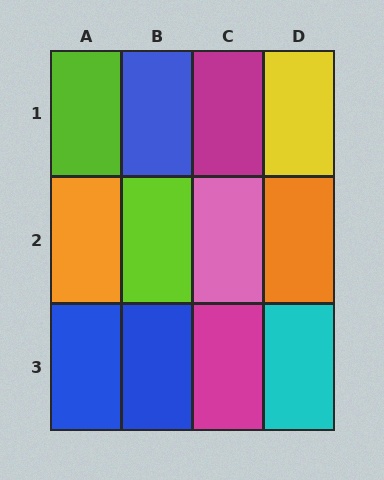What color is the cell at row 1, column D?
Yellow.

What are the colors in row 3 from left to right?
Blue, blue, magenta, cyan.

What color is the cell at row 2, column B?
Lime.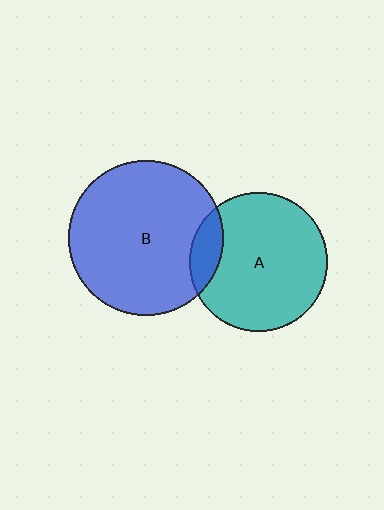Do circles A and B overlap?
Yes.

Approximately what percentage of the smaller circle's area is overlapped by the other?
Approximately 15%.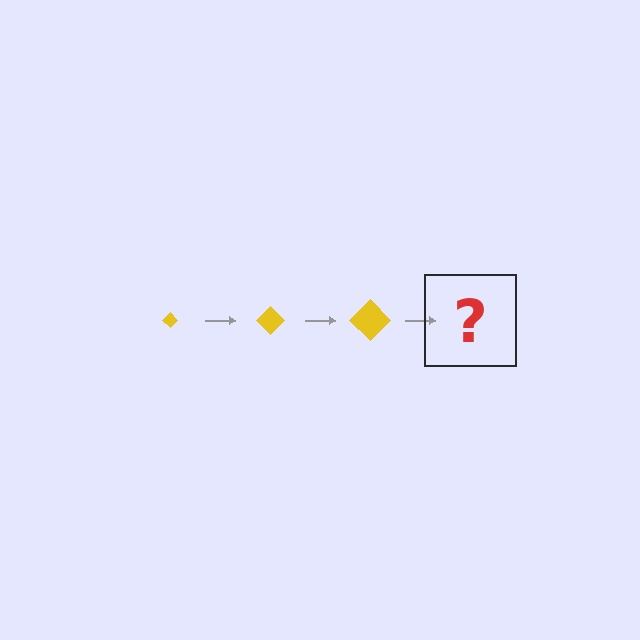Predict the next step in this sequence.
The next step is a yellow diamond, larger than the previous one.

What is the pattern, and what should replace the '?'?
The pattern is that the diamond gets progressively larger each step. The '?' should be a yellow diamond, larger than the previous one.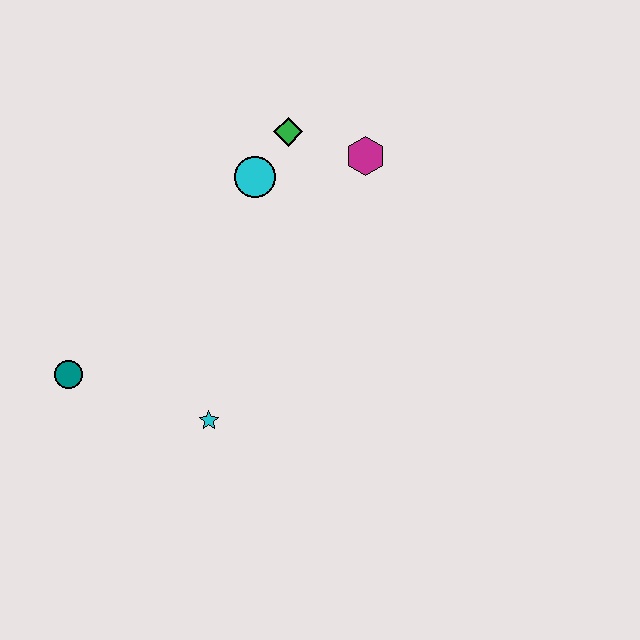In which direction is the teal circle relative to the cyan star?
The teal circle is to the left of the cyan star.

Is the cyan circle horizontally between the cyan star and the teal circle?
No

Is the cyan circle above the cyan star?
Yes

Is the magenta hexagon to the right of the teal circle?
Yes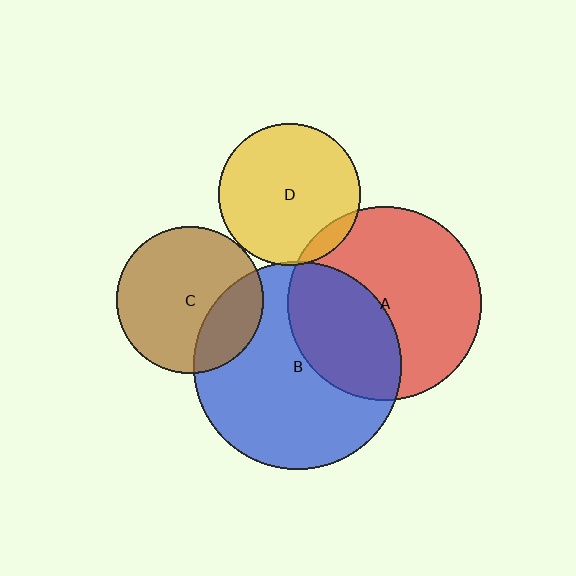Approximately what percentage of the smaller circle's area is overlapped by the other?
Approximately 25%.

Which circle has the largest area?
Circle B (blue).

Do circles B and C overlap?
Yes.